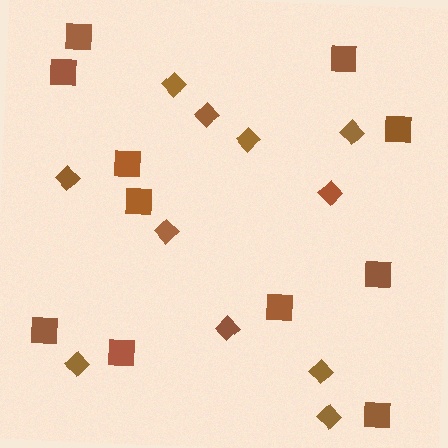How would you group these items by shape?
There are 2 groups: one group of squares (11) and one group of diamonds (11).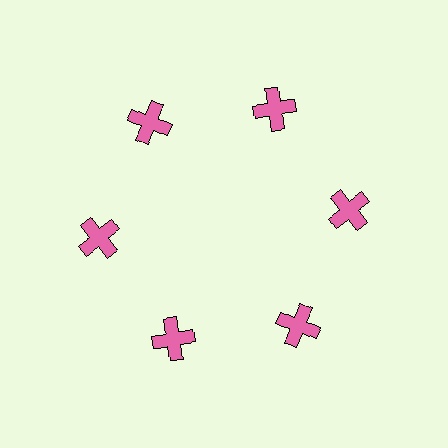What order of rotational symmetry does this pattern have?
This pattern has 6-fold rotational symmetry.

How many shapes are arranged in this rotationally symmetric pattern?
There are 6 shapes, arranged in 6 groups of 1.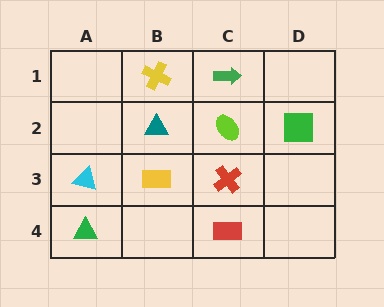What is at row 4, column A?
A green triangle.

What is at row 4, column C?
A red rectangle.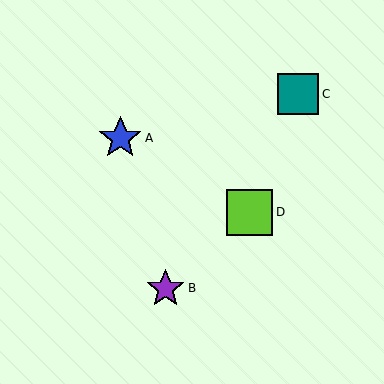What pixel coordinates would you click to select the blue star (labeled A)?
Click at (120, 138) to select the blue star A.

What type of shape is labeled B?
Shape B is a purple star.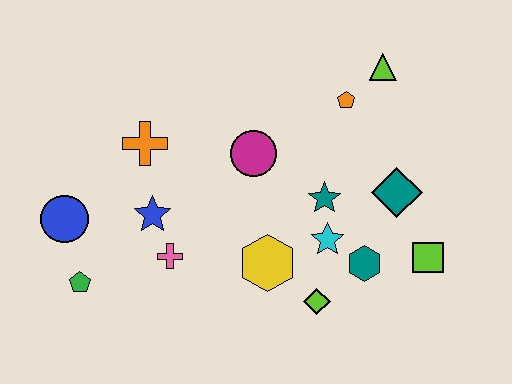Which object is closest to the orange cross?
The blue star is closest to the orange cross.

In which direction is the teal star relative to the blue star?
The teal star is to the right of the blue star.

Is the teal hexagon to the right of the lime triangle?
No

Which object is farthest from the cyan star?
The blue circle is farthest from the cyan star.